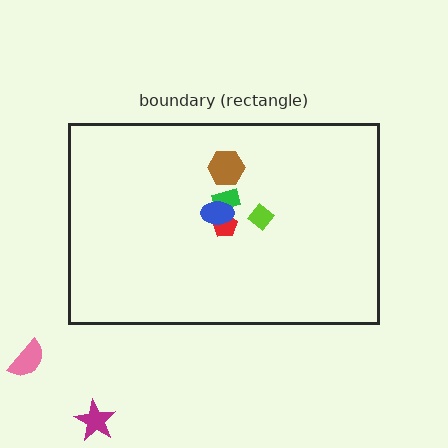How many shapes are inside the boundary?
5 inside, 2 outside.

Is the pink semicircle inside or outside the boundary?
Outside.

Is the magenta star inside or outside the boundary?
Outside.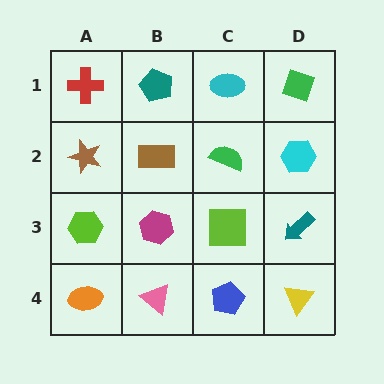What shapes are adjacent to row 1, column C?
A green semicircle (row 2, column C), a teal pentagon (row 1, column B), a green diamond (row 1, column D).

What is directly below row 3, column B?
A pink triangle.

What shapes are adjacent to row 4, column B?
A magenta hexagon (row 3, column B), an orange ellipse (row 4, column A), a blue pentagon (row 4, column C).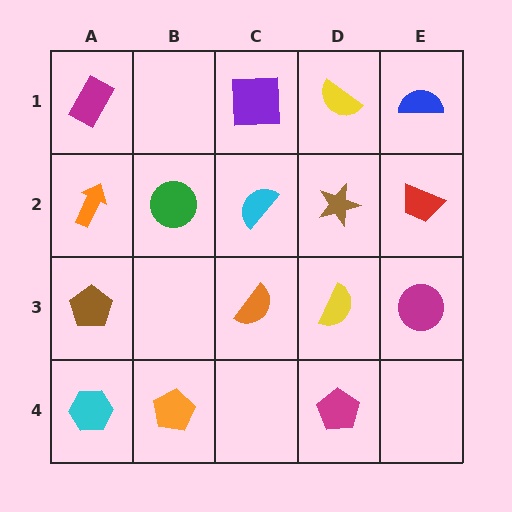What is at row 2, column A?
An orange arrow.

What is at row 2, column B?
A green circle.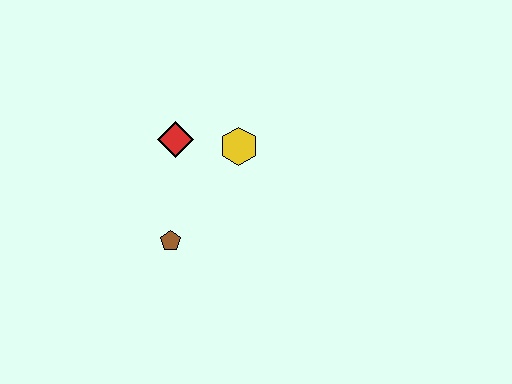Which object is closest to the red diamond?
The yellow hexagon is closest to the red diamond.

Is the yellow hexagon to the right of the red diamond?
Yes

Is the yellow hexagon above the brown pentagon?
Yes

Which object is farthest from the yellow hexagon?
The brown pentagon is farthest from the yellow hexagon.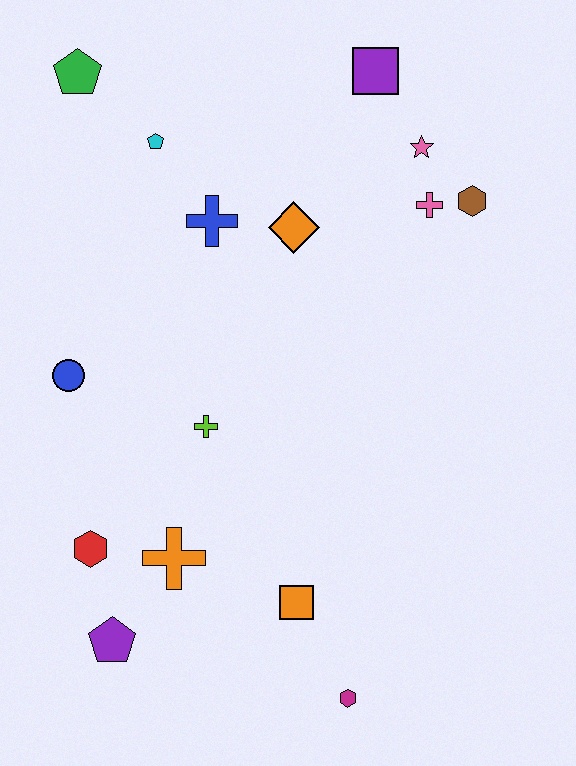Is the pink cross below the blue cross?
No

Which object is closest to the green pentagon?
The cyan pentagon is closest to the green pentagon.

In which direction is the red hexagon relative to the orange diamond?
The red hexagon is below the orange diamond.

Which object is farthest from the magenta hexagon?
The green pentagon is farthest from the magenta hexagon.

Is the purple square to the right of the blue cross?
Yes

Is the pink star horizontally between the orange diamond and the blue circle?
No